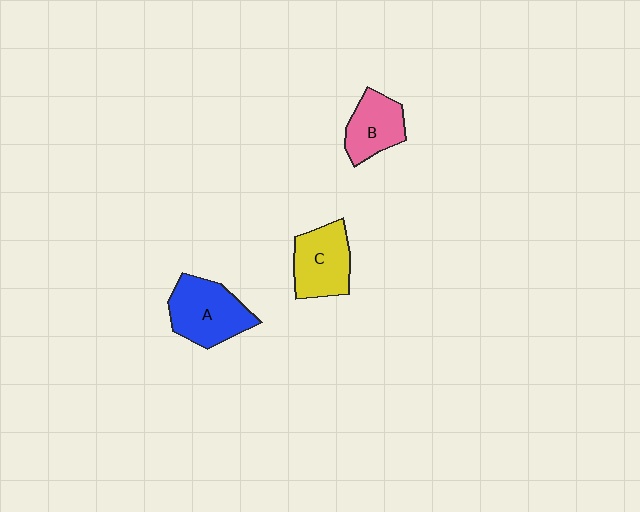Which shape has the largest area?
Shape A (blue).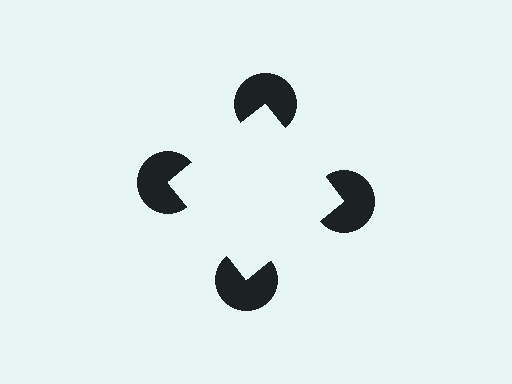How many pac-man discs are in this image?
There are 4 — one at each vertex of the illusory square.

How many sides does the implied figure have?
4 sides.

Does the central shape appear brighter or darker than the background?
It typically appears slightly brighter than the background, even though no actual brightness change is drawn.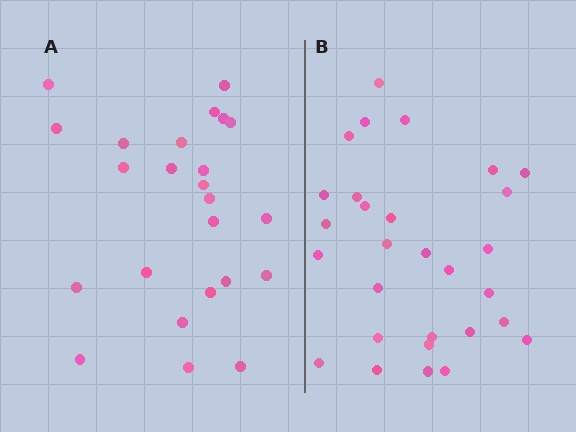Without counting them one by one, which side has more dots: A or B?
Region B (the right region) has more dots.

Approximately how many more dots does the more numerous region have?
Region B has about 5 more dots than region A.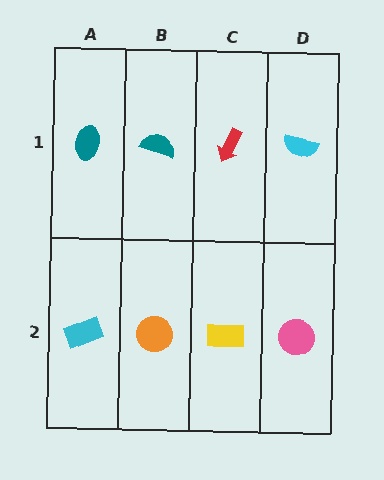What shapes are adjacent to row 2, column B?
A teal semicircle (row 1, column B), a cyan rectangle (row 2, column A), a yellow rectangle (row 2, column C).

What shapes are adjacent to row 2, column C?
A red arrow (row 1, column C), an orange circle (row 2, column B), a pink circle (row 2, column D).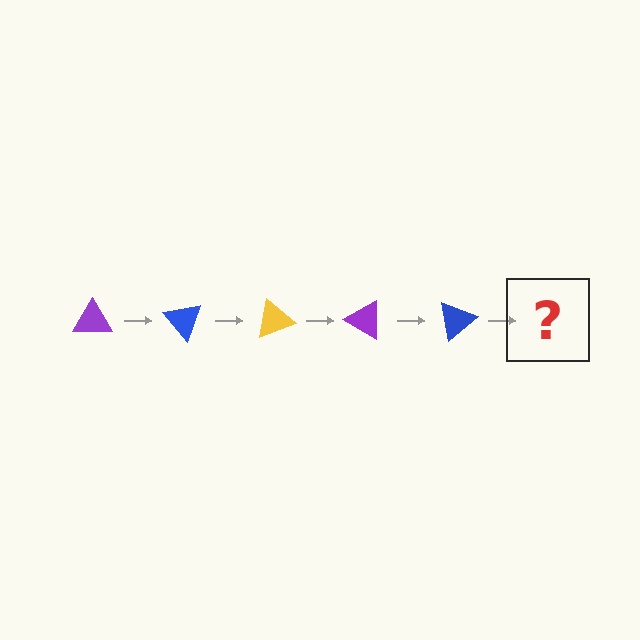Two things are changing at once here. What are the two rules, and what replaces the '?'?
The two rules are that it rotates 50 degrees each step and the color cycles through purple, blue, and yellow. The '?' should be a yellow triangle, rotated 250 degrees from the start.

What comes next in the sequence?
The next element should be a yellow triangle, rotated 250 degrees from the start.